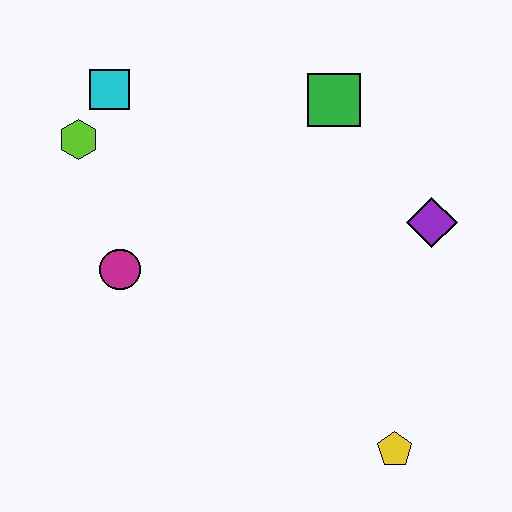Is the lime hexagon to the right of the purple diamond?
No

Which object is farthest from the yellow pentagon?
The cyan square is farthest from the yellow pentagon.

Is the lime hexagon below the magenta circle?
No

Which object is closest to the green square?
The purple diamond is closest to the green square.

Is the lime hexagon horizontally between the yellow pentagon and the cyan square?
No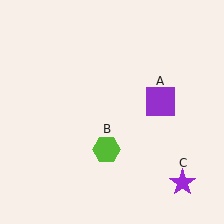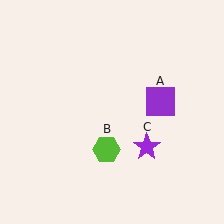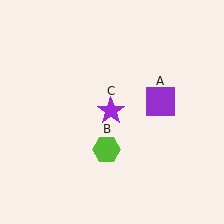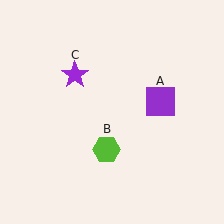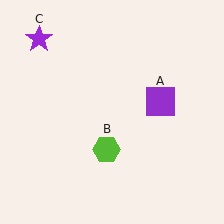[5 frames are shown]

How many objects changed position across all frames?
1 object changed position: purple star (object C).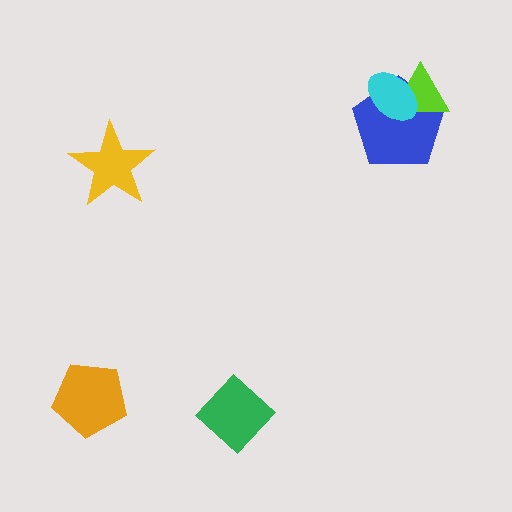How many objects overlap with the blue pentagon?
2 objects overlap with the blue pentagon.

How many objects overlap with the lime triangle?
2 objects overlap with the lime triangle.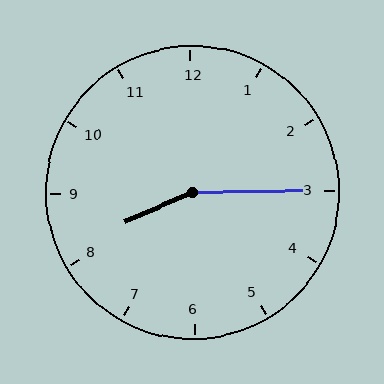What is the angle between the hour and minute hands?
Approximately 158 degrees.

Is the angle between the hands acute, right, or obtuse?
It is obtuse.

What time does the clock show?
8:15.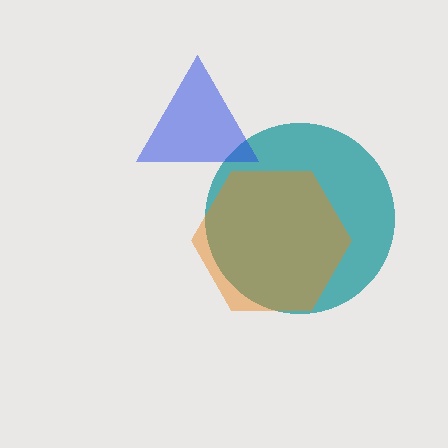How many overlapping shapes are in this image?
There are 3 overlapping shapes in the image.